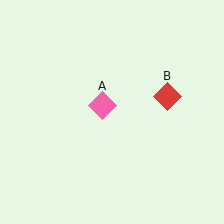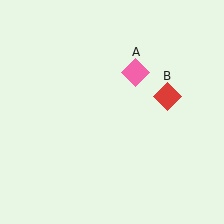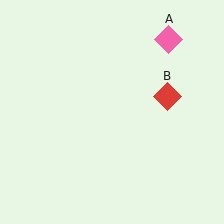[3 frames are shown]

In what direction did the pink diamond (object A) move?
The pink diamond (object A) moved up and to the right.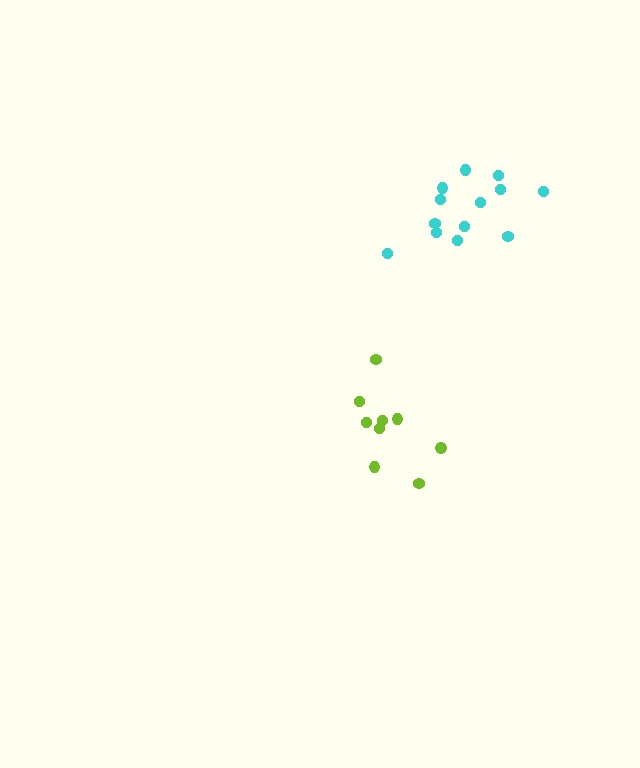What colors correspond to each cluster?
The clusters are colored: lime, cyan.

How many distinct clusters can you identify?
There are 2 distinct clusters.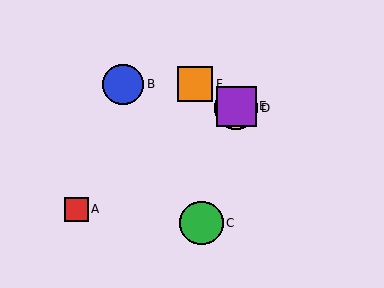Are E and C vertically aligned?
No, E is at x≈236 and C is at x≈201.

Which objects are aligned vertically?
Objects D, E are aligned vertically.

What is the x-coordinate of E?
Object E is at x≈236.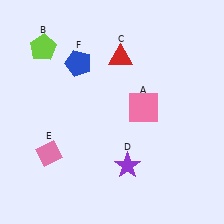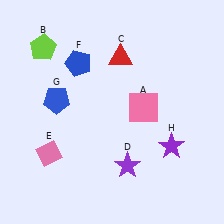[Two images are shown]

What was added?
A blue pentagon (G), a purple star (H) were added in Image 2.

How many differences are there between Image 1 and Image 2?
There are 2 differences between the two images.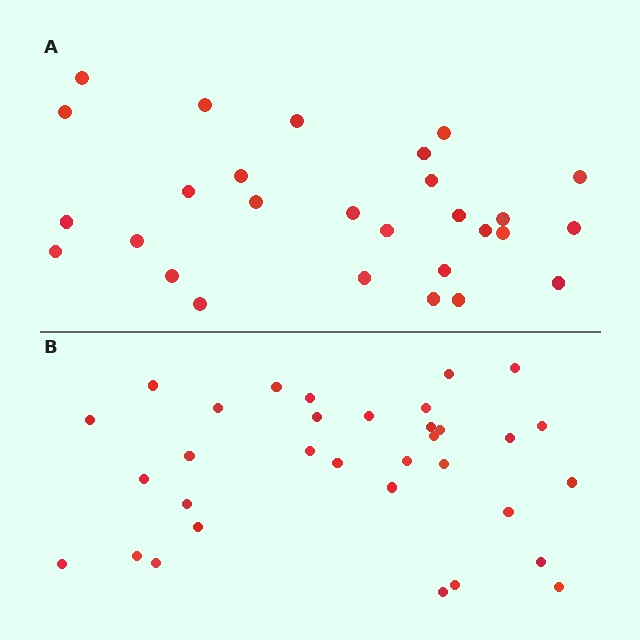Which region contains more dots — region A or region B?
Region B (the bottom region) has more dots.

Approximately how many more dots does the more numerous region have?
Region B has about 5 more dots than region A.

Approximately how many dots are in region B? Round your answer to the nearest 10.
About 30 dots. (The exact count is 33, which rounds to 30.)